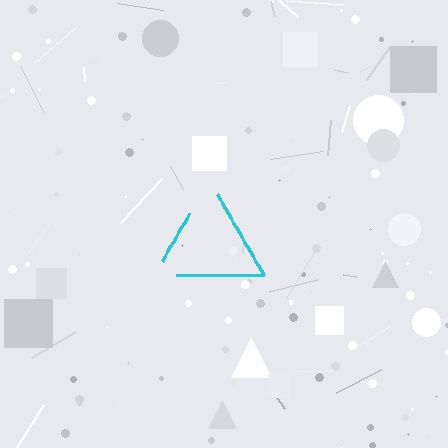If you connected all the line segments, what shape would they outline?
They would outline a triangle.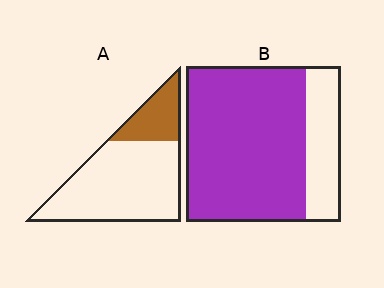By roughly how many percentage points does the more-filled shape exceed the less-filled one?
By roughly 55 percentage points (B over A).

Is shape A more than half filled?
No.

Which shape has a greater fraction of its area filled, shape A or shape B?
Shape B.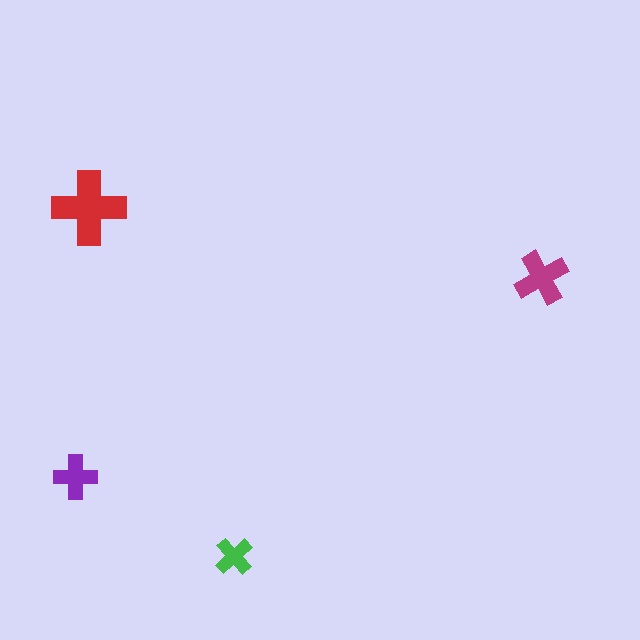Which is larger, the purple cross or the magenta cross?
The magenta one.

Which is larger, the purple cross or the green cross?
The purple one.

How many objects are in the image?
There are 4 objects in the image.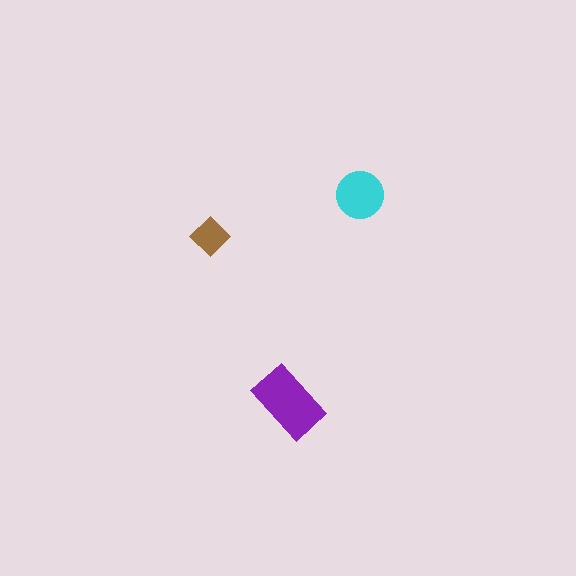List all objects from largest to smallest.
The purple rectangle, the cyan circle, the brown diamond.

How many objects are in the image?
There are 3 objects in the image.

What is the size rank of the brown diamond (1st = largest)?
3rd.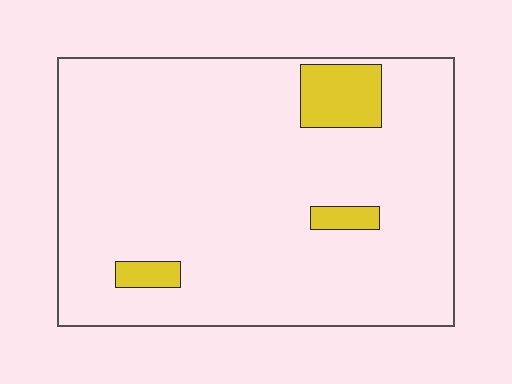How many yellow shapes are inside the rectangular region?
3.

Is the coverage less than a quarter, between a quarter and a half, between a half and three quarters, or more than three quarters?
Less than a quarter.